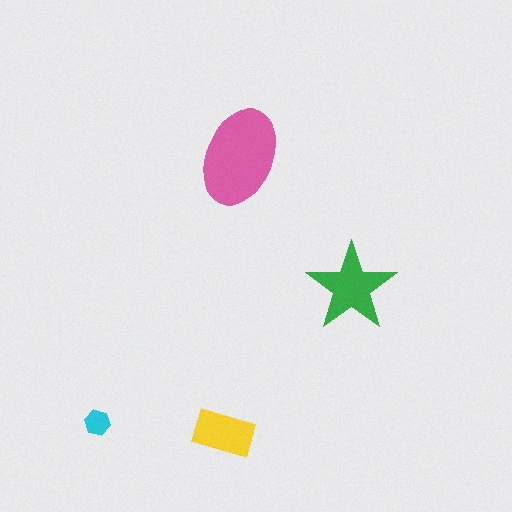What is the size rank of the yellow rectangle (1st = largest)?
3rd.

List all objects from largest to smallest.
The pink ellipse, the green star, the yellow rectangle, the cyan hexagon.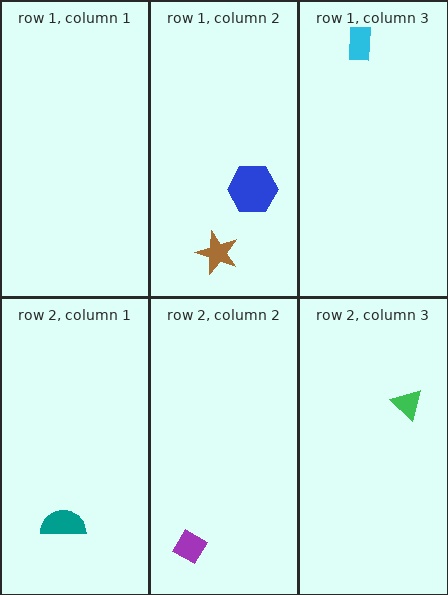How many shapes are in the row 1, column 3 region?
1.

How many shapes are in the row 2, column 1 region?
1.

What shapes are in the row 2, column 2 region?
The purple diamond.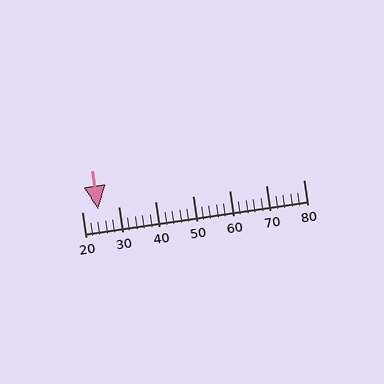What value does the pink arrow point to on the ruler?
The pink arrow points to approximately 24.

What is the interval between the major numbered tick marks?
The major tick marks are spaced 10 units apart.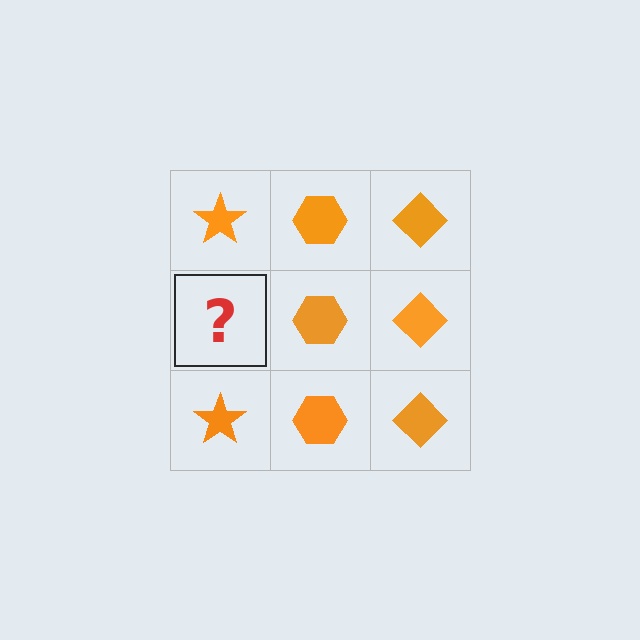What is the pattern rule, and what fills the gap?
The rule is that each column has a consistent shape. The gap should be filled with an orange star.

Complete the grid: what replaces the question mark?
The question mark should be replaced with an orange star.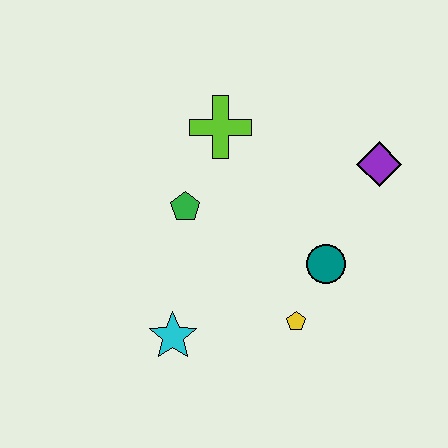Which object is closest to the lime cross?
The green pentagon is closest to the lime cross.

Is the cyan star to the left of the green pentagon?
Yes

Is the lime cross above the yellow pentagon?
Yes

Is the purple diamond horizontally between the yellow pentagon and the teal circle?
No